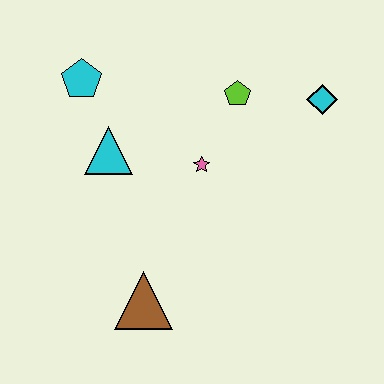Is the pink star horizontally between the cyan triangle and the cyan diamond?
Yes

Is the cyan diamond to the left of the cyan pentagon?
No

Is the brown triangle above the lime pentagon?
No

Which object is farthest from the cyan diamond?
The brown triangle is farthest from the cyan diamond.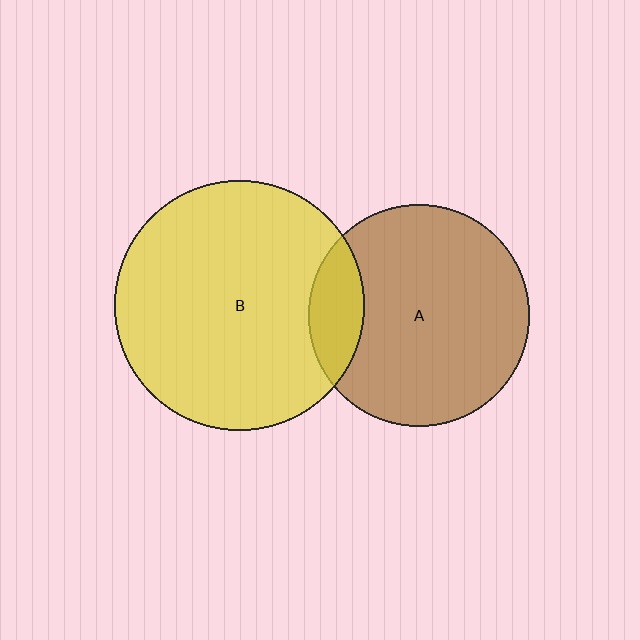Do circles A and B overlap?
Yes.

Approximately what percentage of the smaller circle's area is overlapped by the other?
Approximately 15%.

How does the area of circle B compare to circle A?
Approximately 1.3 times.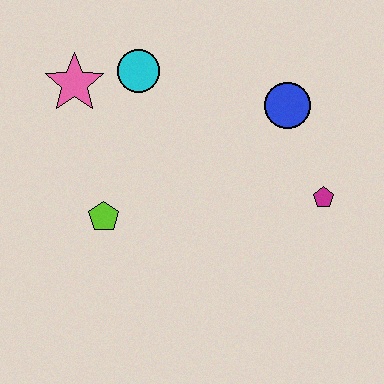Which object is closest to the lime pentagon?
The pink star is closest to the lime pentagon.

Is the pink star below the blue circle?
No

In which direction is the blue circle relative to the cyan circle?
The blue circle is to the right of the cyan circle.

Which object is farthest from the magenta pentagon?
The pink star is farthest from the magenta pentagon.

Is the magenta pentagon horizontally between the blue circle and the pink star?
No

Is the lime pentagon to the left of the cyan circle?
Yes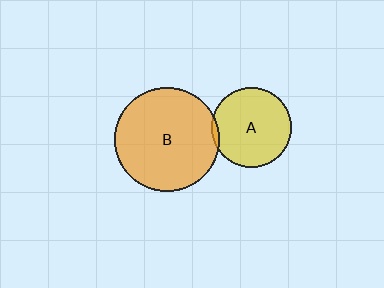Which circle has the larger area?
Circle B (orange).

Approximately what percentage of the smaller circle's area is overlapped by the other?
Approximately 5%.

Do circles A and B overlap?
Yes.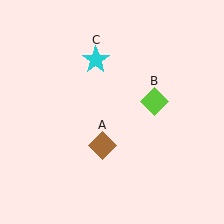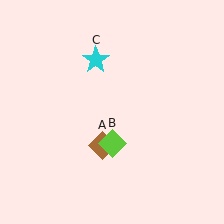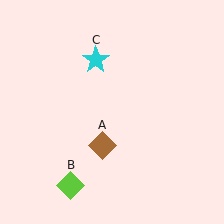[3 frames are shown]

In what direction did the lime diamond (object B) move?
The lime diamond (object B) moved down and to the left.